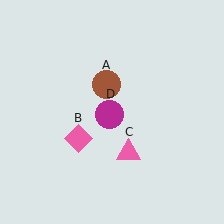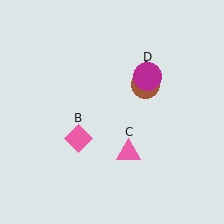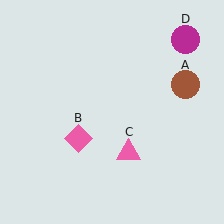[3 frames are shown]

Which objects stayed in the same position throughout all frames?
Pink diamond (object B) and pink triangle (object C) remained stationary.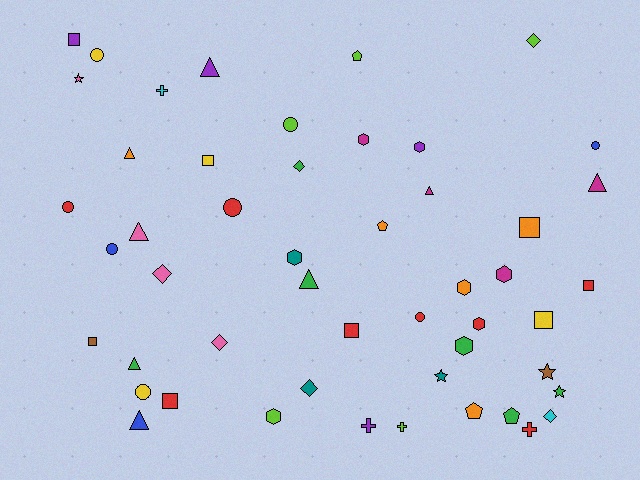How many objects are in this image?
There are 50 objects.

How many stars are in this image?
There are 4 stars.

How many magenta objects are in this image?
There are 4 magenta objects.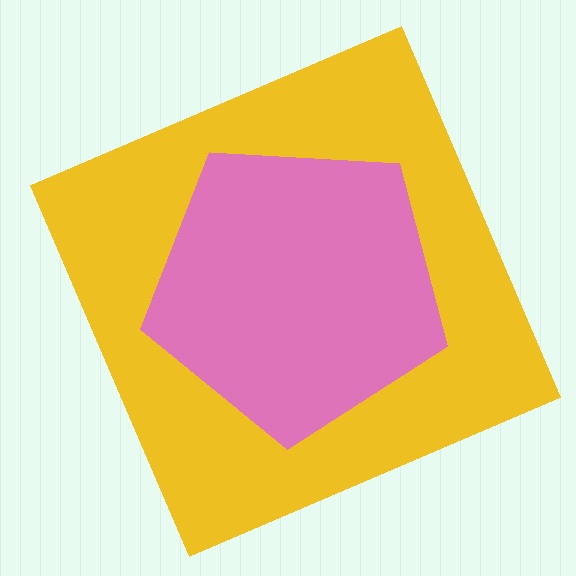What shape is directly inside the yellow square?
The pink pentagon.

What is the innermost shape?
The pink pentagon.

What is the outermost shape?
The yellow square.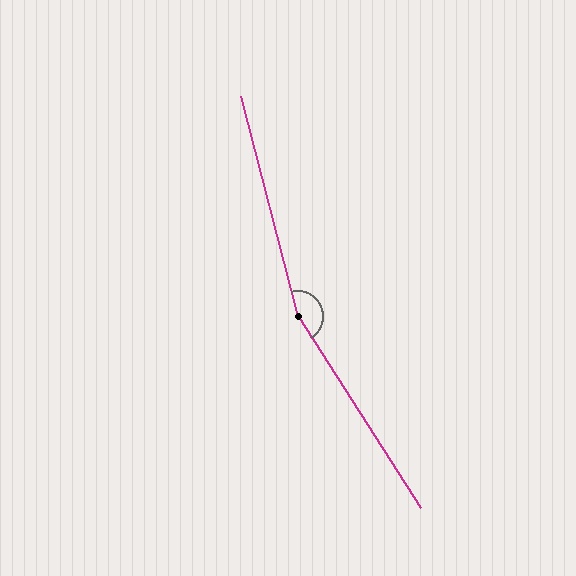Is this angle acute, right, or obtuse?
It is obtuse.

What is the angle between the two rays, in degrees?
Approximately 162 degrees.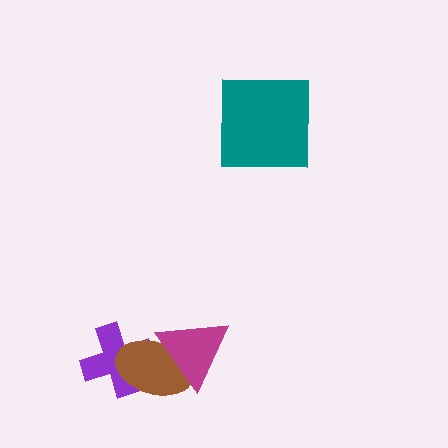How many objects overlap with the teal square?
0 objects overlap with the teal square.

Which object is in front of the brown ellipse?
The magenta triangle is in front of the brown ellipse.